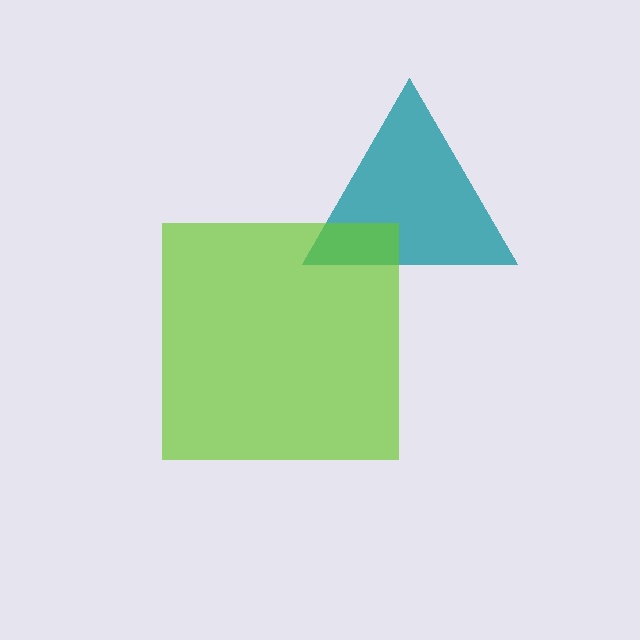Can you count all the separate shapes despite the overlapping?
Yes, there are 2 separate shapes.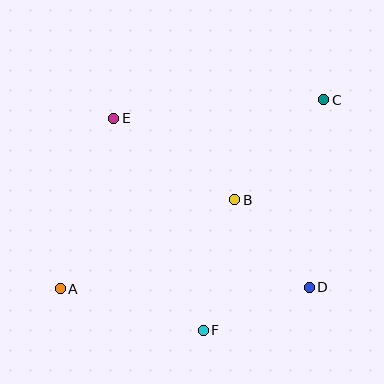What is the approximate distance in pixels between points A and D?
The distance between A and D is approximately 249 pixels.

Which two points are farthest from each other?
Points A and C are farthest from each other.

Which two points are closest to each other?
Points D and F are closest to each other.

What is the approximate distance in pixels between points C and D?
The distance between C and D is approximately 188 pixels.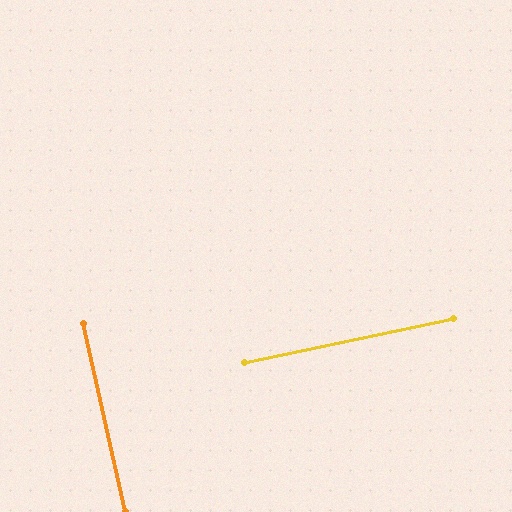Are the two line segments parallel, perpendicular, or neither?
Perpendicular — they meet at approximately 89°.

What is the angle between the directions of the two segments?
Approximately 89 degrees.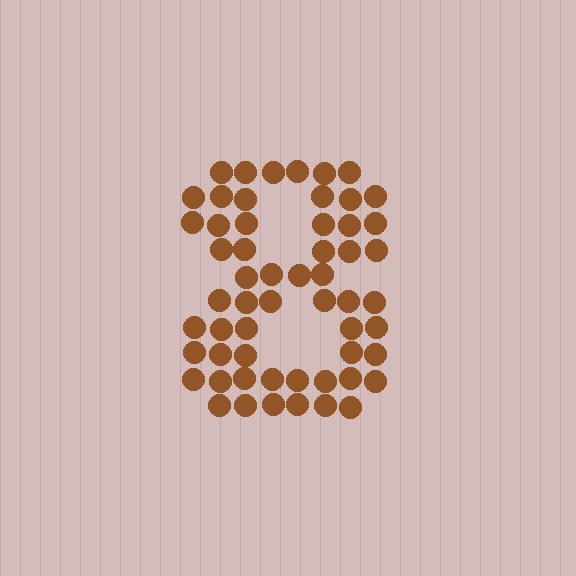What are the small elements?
The small elements are circles.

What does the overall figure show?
The overall figure shows the digit 8.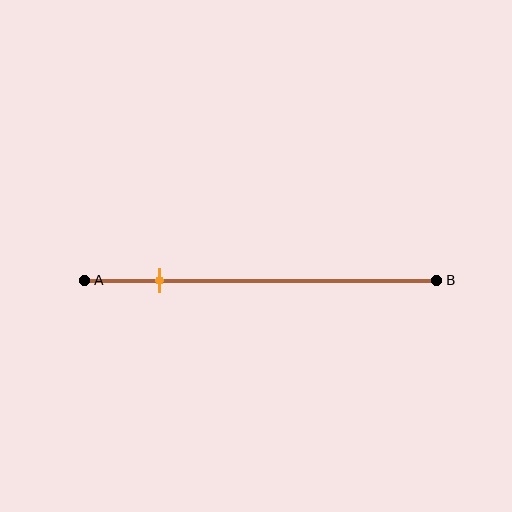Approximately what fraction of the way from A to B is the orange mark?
The orange mark is approximately 20% of the way from A to B.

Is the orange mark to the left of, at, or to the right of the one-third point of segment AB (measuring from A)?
The orange mark is to the left of the one-third point of segment AB.